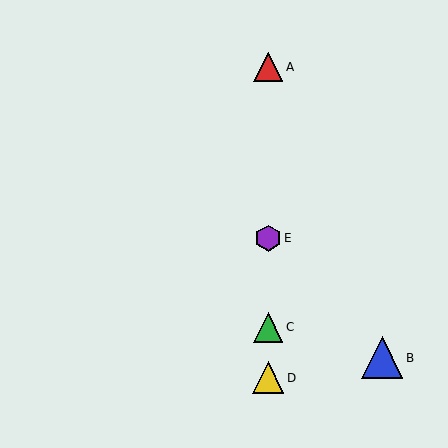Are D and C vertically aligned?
Yes, both are at x≈268.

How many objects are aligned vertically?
4 objects (A, C, D, E) are aligned vertically.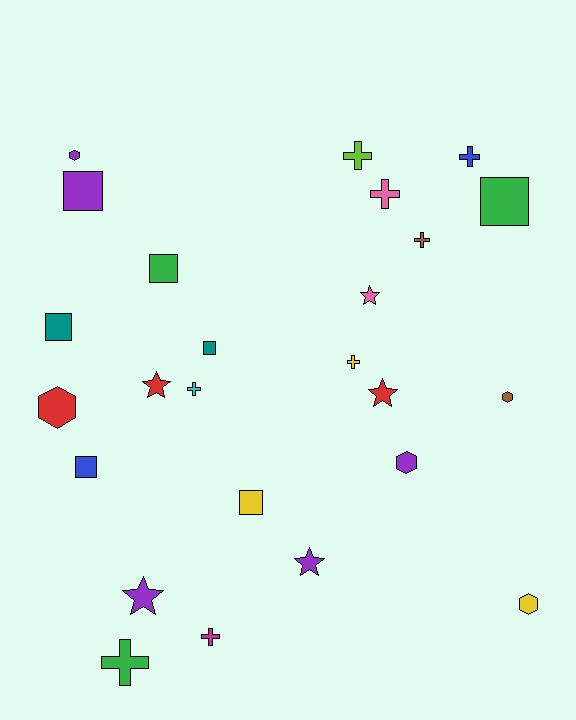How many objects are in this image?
There are 25 objects.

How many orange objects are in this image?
There are no orange objects.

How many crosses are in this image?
There are 8 crosses.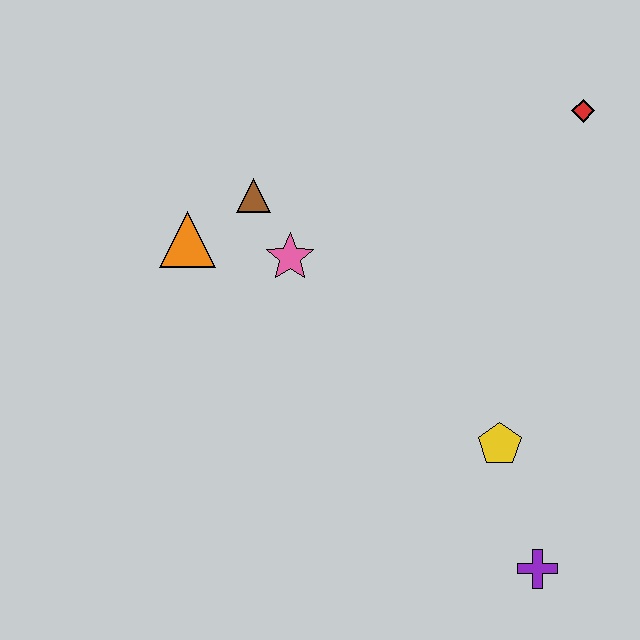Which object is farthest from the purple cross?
The orange triangle is farthest from the purple cross.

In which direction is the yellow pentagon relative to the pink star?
The yellow pentagon is to the right of the pink star.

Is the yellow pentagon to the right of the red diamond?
No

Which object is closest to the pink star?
The brown triangle is closest to the pink star.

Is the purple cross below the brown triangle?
Yes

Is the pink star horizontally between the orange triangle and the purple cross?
Yes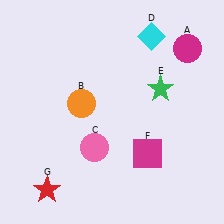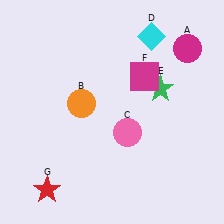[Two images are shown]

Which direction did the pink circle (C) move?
The pink circle (C) moved right.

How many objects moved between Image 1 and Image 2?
2 objects moved between the two images.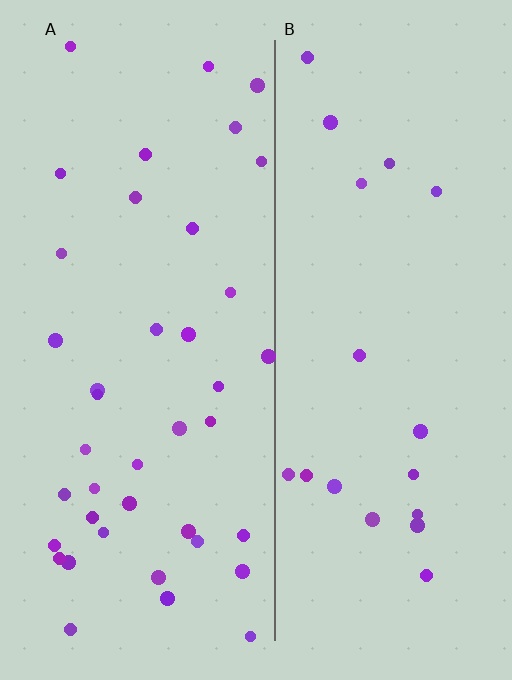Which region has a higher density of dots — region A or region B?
A (the left).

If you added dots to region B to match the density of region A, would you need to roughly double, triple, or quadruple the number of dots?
Approximately double.